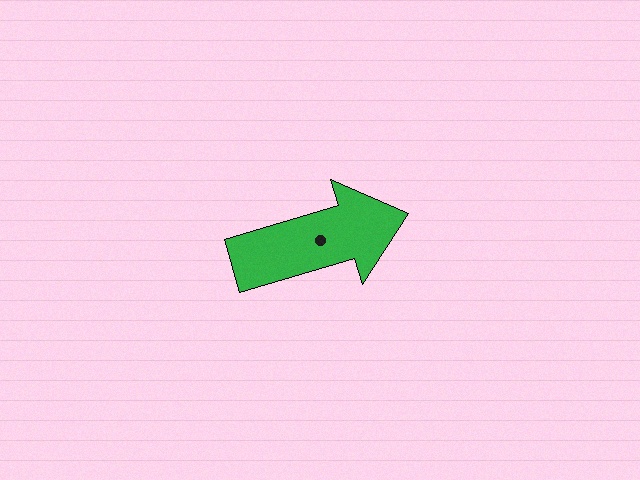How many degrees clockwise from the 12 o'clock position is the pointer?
Approximately 73 degrees.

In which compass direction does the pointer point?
East.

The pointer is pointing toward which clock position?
Roughly 2 o'clock.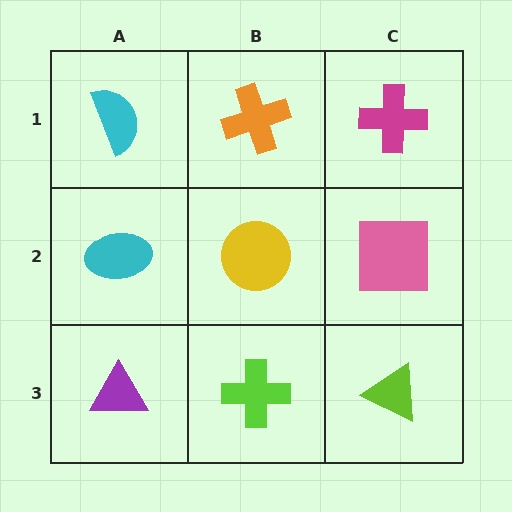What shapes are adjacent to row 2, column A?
A cyan semicircle (row 1, column A), a purple triangle (row 3, column A), a yellow circle (row 2, column B).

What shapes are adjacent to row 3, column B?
A yellow circle (row 2, column B), a purple triangle (row 3, column A), a lime triangle (row 3, column C).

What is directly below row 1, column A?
A cyan ellipse.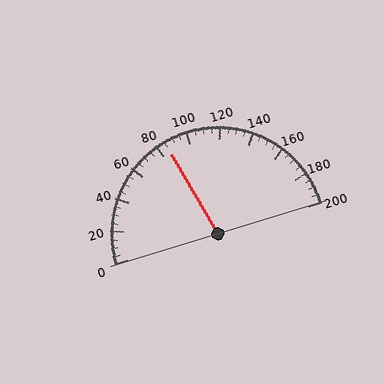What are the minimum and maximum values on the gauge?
The gauge ranges from 0 to 200.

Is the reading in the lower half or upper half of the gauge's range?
The reading is in the lower half of the range (0 to 200).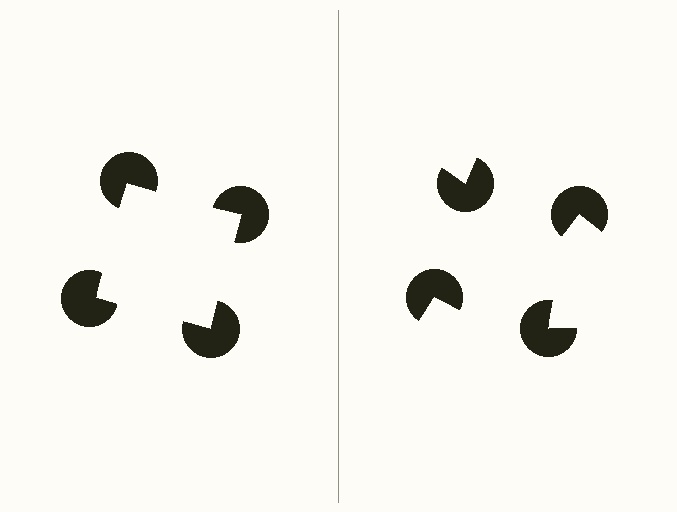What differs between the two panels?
The pac-man discs are positioned identically on both sides; only the wedge orientations differ. On the left they align to a square; on the right they are misaligned.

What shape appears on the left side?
An illusory square.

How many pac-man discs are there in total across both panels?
8 — 4 on each side.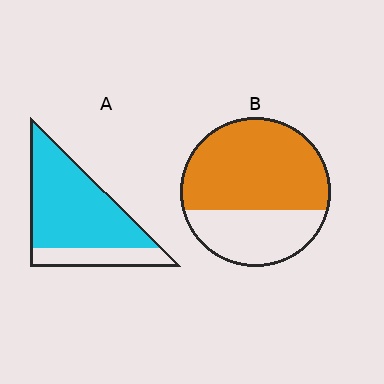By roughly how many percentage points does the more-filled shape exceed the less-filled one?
By roughly 10 percentage points (A over B).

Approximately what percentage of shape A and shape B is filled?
A is approximately 75% and B is approximately 65%.